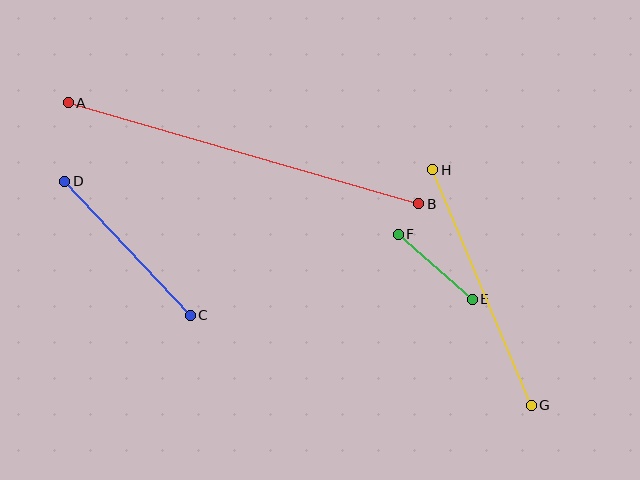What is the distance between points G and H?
The distance is approximately 255 pixels.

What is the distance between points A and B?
The distance is approximately 364 pixels.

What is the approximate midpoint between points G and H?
The midpoint is at approximately (482, 287) pixels.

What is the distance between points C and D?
The distance is approximately 183 pixels.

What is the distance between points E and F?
The distance is approximately 98 pixels.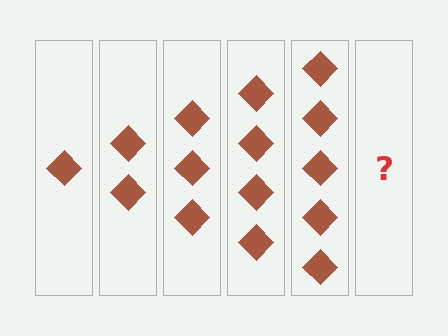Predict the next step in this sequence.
The next step is 6 diamonds.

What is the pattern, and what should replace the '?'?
The pattern is that each step adds one more diamond. The '?' should be 6 diamonds.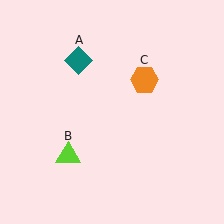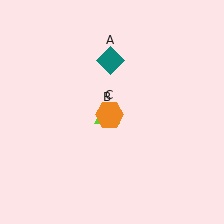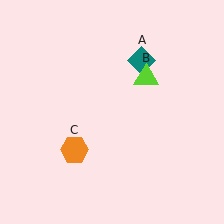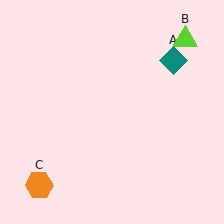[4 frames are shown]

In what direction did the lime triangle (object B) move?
The lime triangle (object B) moved up and to the right.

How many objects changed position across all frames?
3 objects changed position: teal diamond (object A), lime triangle (object B), orange hexagon (object C).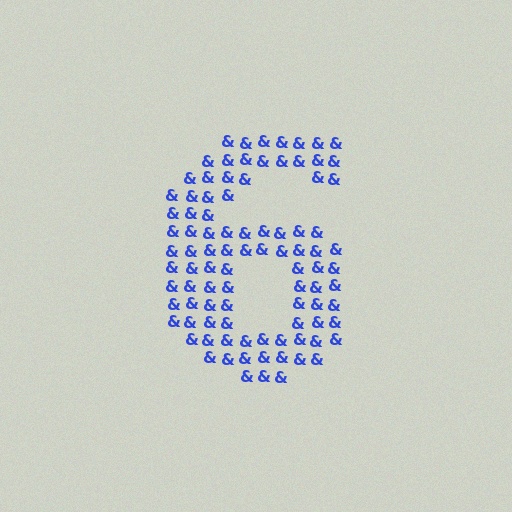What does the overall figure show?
The overall figure shows the digit 6.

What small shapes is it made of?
It is made of small ampersands.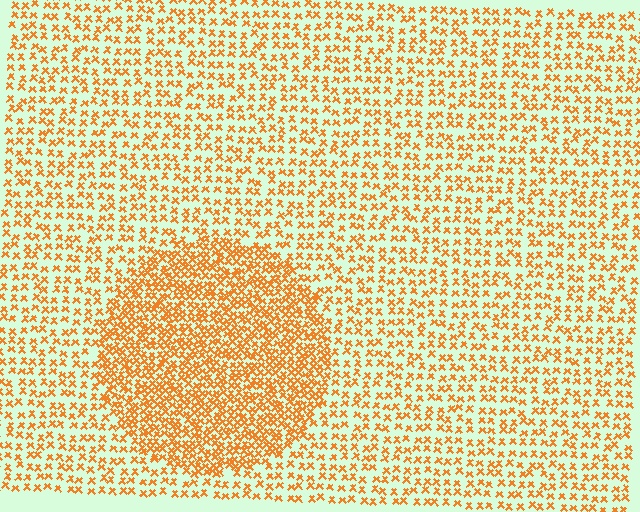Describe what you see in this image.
The image contains small orange elements arranged at two different densities. A circle-shaped region is visible where the elements are more densely packed than the surrounding area.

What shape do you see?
I see a circle.